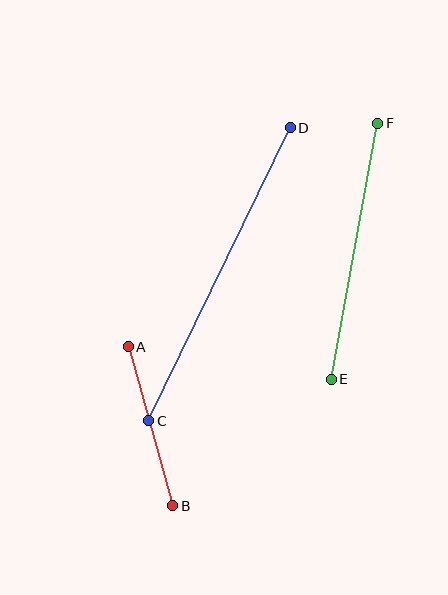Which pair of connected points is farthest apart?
Points C and D are farthest apart.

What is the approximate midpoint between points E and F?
The midpoint is at approximately (355, 251) pixels.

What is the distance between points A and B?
The distance is approximately 165 pixels.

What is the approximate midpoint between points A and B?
The midpoint is at approximately (151, 426) pixels.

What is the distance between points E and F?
The distance is approximately 260 pixels.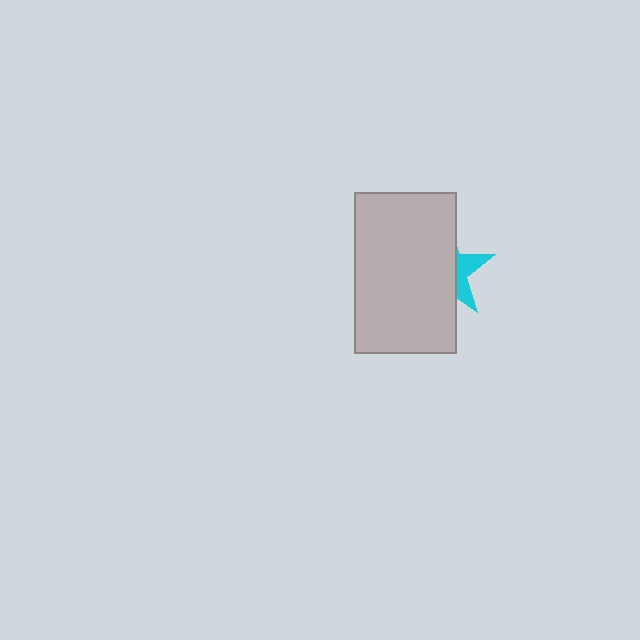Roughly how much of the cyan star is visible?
A small part of it is visible (roughly 30%).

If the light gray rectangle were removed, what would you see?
You would see the complete cyan star.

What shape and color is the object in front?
The object in front is a light gray rectangle.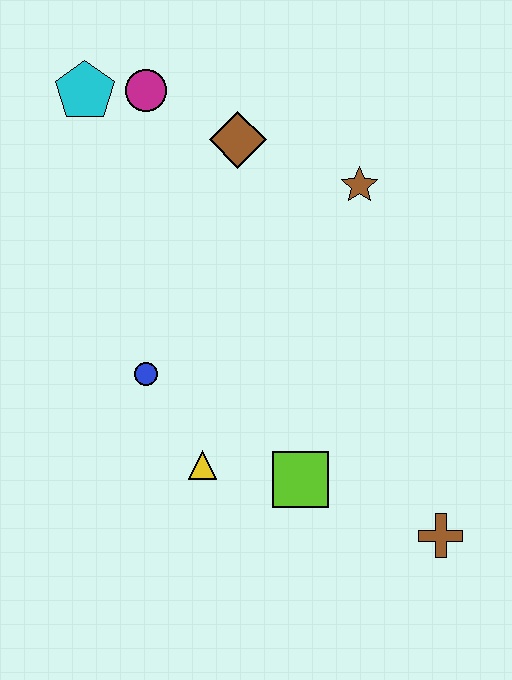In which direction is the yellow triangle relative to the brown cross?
The yellow triangle is to the left of the brown cross.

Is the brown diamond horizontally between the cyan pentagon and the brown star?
Yes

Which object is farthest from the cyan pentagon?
The brown cross is farthest from the cyan pentagon.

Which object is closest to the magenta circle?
The cyan pentagon is closest to the magenta circle.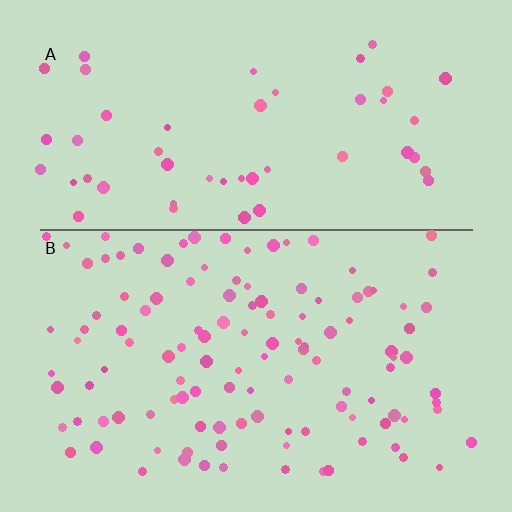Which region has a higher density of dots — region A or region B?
B (the bottom).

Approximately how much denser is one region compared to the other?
Approximately 2.3× — region B over region A.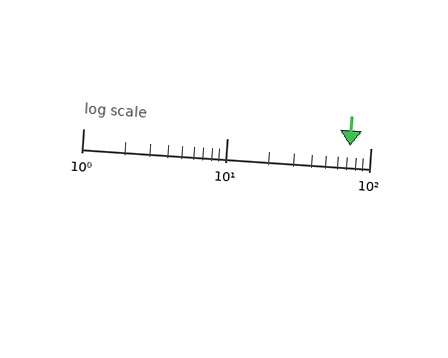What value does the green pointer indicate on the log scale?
The pointer indicates approximately 72.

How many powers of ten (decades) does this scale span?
The scale spans 2 decades, from 1 to 100.